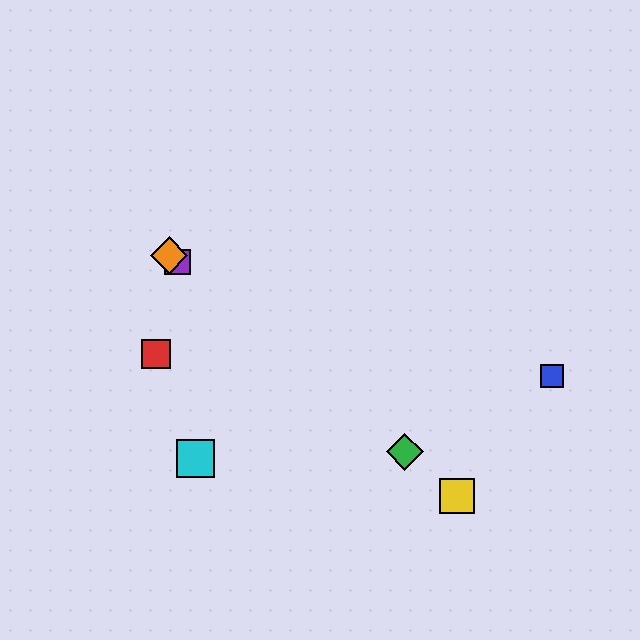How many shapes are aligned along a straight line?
4 shapes (the green diamond, the yellow square, the purple square, the orange diamond) are aligned along a straight line.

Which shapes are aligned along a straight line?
The green diamond, the yellow square, the purple square, the orange diamond are aligned along a straight line.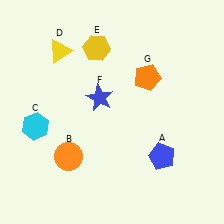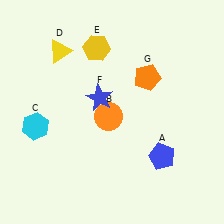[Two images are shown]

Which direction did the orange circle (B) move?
The orange circle (B) moved right.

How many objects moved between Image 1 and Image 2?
1 object moved between the two images.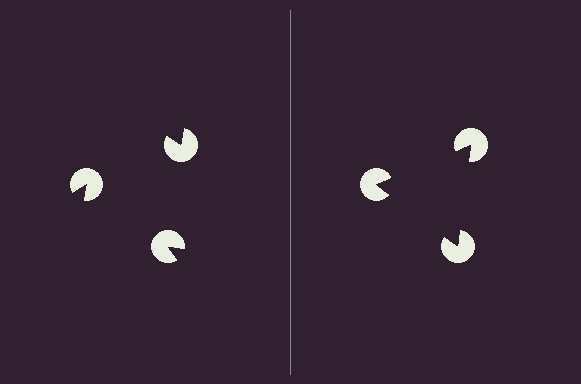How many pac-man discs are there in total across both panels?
6 — 3 on each side.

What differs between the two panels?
The pac-man discs are positioned identically on both sides; only the wedge orientations differ. On the right they align to a triangle; on the left they are misaligned.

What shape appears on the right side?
An illusory triangle.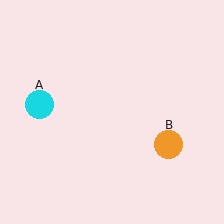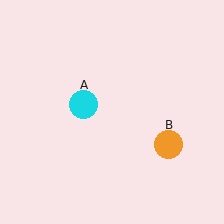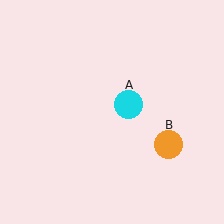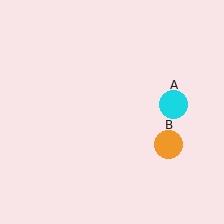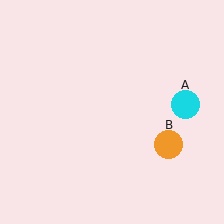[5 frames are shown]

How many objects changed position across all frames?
1 object changed position: cyan circle (object A).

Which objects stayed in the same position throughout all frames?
Orange circle (object B) remained stationary.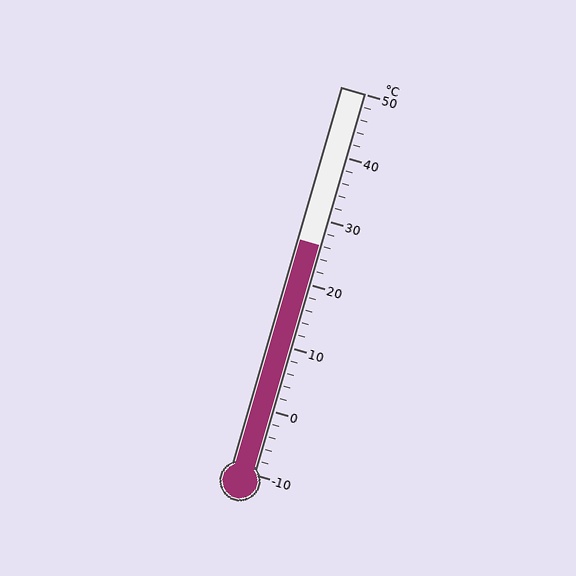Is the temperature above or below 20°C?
The temperature is above 20°C.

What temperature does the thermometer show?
The thermometer shows approximately 26°C.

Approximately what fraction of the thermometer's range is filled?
The thermometer is filled to approximately 60% of its range.